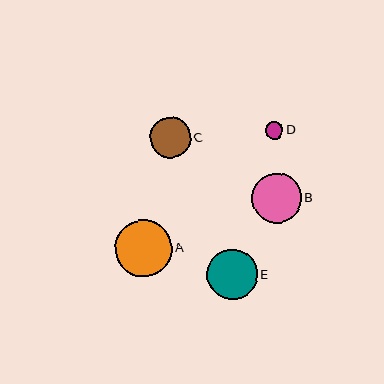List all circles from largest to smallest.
From largest to smallest: A, E, B, C, D.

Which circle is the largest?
Circle A is the largest with a size of approximately 57 pixels.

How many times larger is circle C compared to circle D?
Circle C is approximately 2.3 times the size of circle D.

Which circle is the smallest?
Circle D is the smallest with a size of approximately 18 pixels.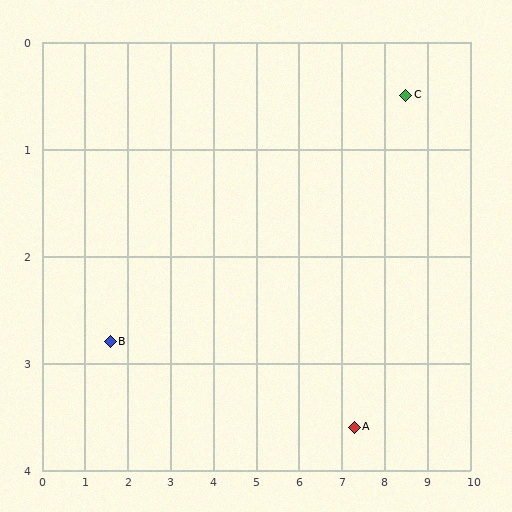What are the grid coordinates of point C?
Point C is at approximately (8.5, 0.5).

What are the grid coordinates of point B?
Point B is at approximately (1.6, 2.8).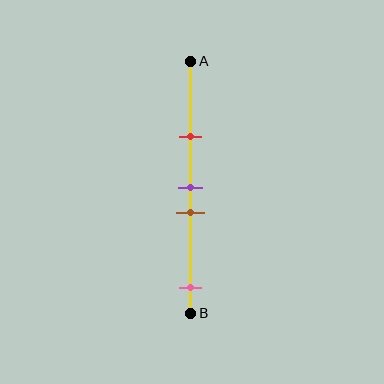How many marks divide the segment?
There are 4 marks dividing the segment.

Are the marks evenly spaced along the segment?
No, the marks are not evenly spaced.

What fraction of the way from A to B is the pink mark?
The pink mark is approximately 90% (0.9) of the way from A to B.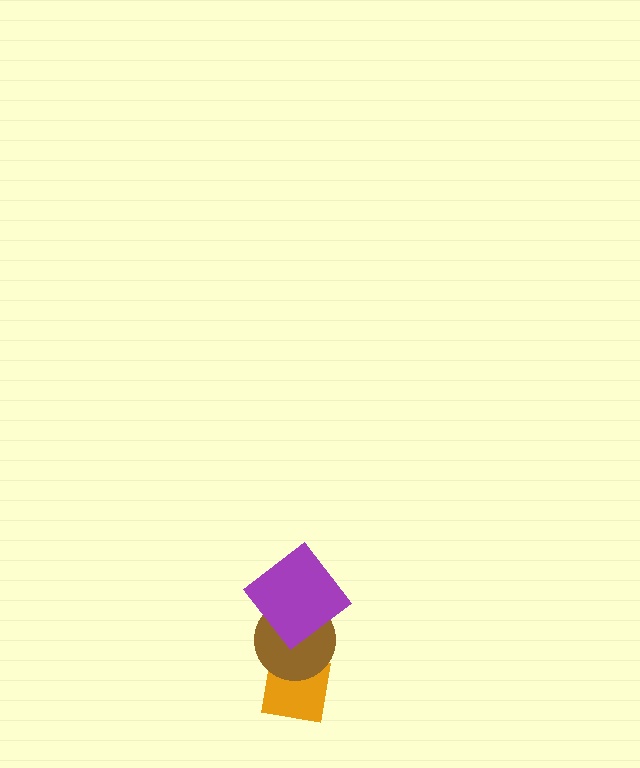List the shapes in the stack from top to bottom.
From top to bottom: the purple diamond, the brown circle, the orange square.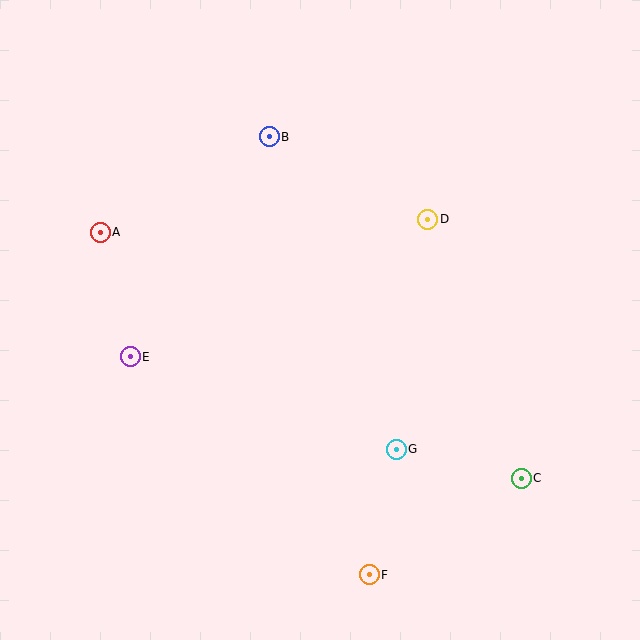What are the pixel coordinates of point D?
Point D is at (428, 219).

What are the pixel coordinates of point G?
Point G is at (396, 449).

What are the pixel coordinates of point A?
Point A is at (100, 232).